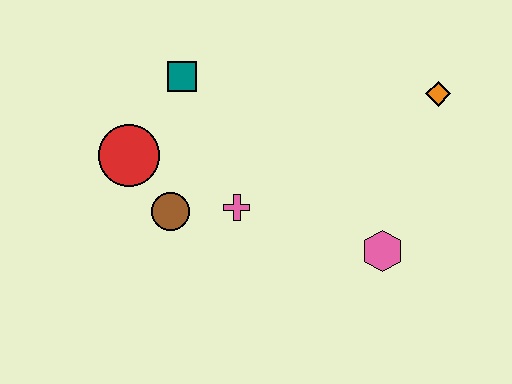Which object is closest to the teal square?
The red circle is closest to the teal square.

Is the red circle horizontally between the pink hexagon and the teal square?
No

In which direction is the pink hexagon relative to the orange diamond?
The pink hexagon is below the orange diamond.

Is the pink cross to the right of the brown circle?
Yes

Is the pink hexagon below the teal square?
Yes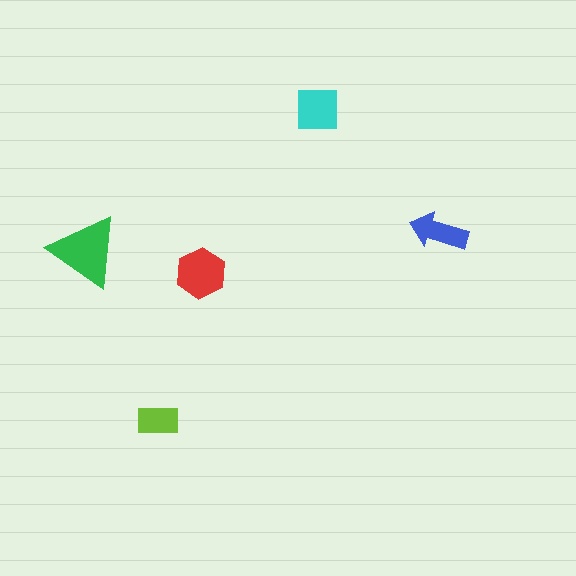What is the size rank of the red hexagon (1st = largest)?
2nd.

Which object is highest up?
The cyan square is topmost.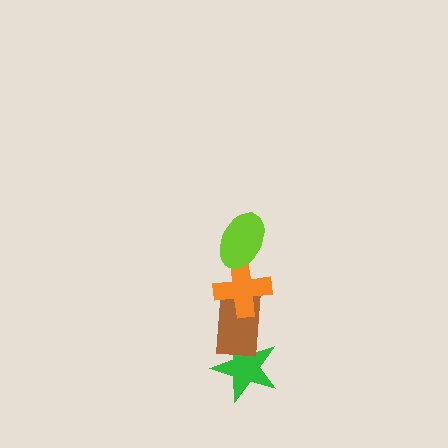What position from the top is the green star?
The green star is 4th from the top.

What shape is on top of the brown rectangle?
The orange cross is on top of the brown rectangle.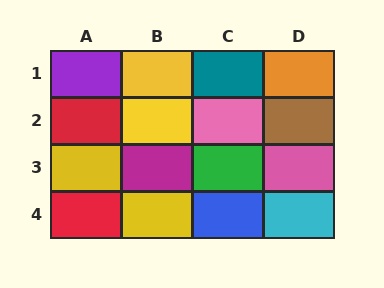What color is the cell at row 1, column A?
Purple.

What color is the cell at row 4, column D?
Cyan.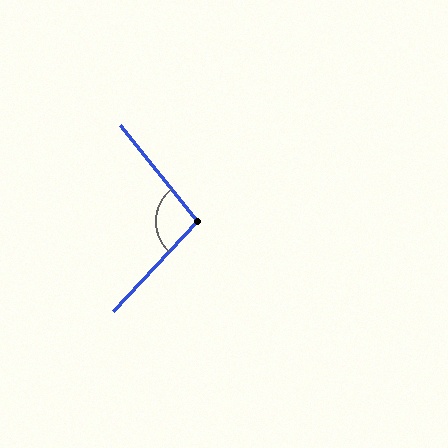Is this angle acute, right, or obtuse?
It is obtuse.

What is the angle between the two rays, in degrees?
Approximately 98 degrees.